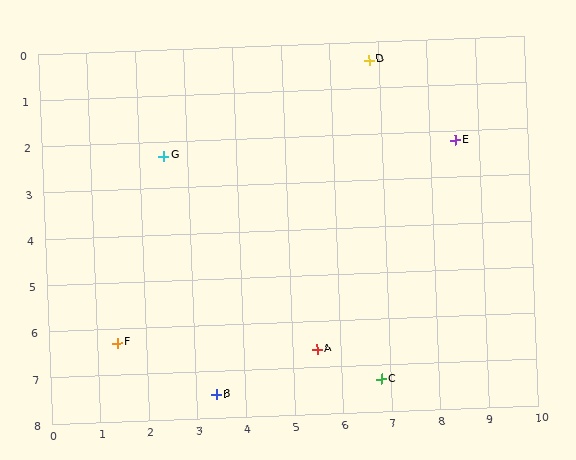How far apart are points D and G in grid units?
Points D and G are about 4.7 grid units apart.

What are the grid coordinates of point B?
Point B is at approximately (3.4, 7.5).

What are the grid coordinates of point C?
Point C is at approximately (6.8, 7.3).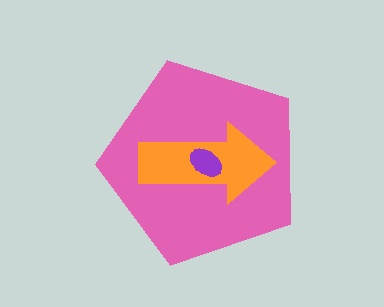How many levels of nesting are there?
3.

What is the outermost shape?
The pink pentagon.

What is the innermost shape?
The purple ellipse.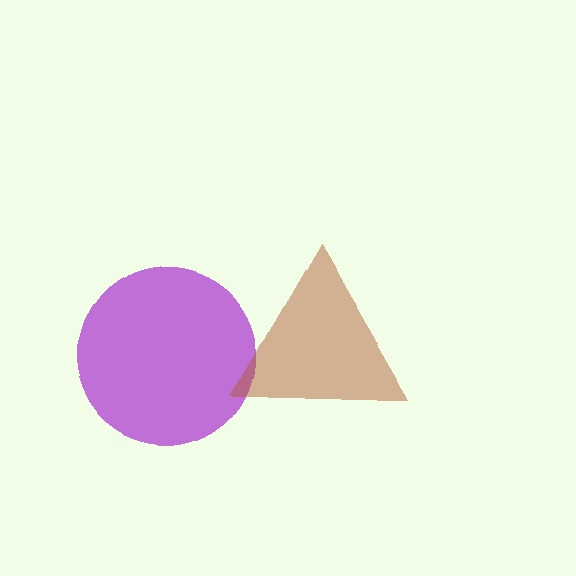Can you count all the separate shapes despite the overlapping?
Yes, there are 2 separate shapes.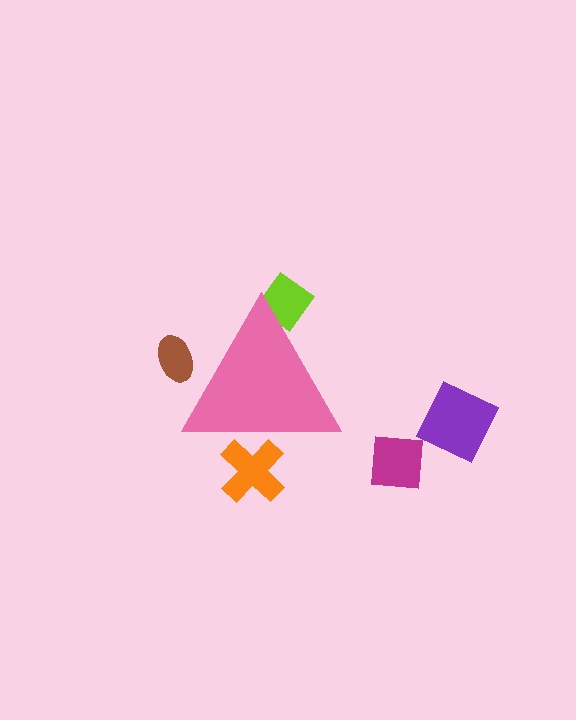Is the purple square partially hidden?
No, the purple square is fully visible.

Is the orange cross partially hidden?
Yes, the orange cross is partially hidden behind the pink triangle.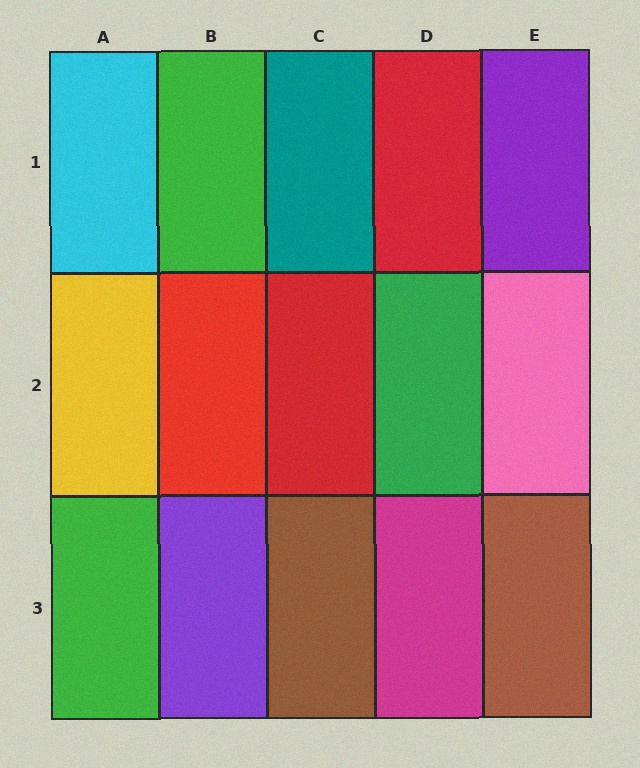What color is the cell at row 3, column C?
Brown.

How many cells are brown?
2 cells are brown.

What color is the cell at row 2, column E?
Pink.